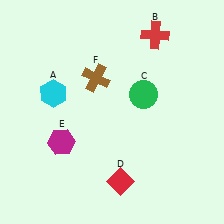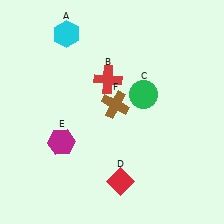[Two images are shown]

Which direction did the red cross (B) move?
The red cross (B) moved left.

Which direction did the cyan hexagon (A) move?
The cyan hexagon (A) moved up.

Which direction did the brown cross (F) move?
The brown cross (F) moved down.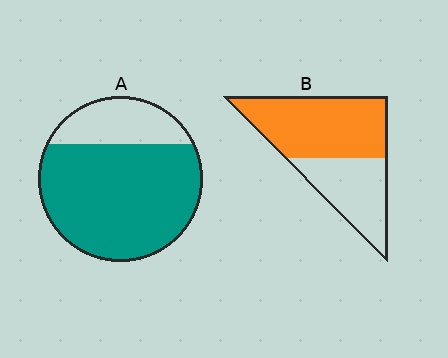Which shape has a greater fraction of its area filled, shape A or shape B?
Shape A.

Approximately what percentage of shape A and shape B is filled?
A is approximately 75% and B is approximately 60%.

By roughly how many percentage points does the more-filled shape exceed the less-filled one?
By roughly 15 percentage points (A over B).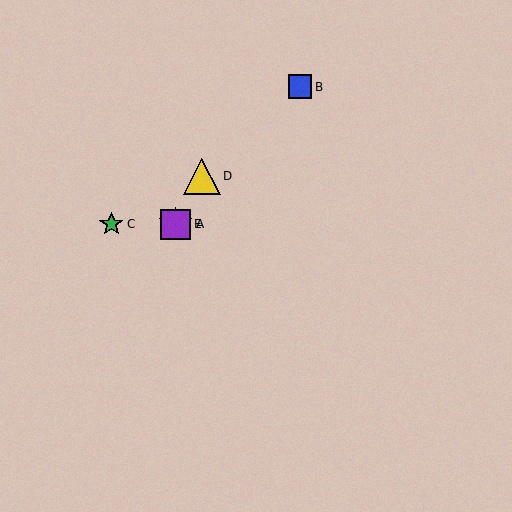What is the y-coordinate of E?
Object E is at y≈224.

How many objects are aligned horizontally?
3 objects (A, C, E) are aligned horizontally.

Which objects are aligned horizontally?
Objects A, C, E are aligned horizontally.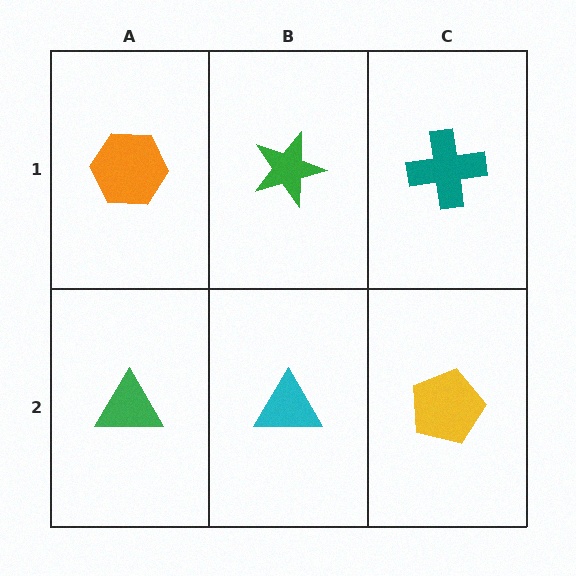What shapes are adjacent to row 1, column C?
A yellow pentagon (row 2, column C), a green star (row 1, column B).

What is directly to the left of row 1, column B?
An orange hexagon.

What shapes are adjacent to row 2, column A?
An orange hexagon (row 1, column A), a cyan triangle (row 2, column B).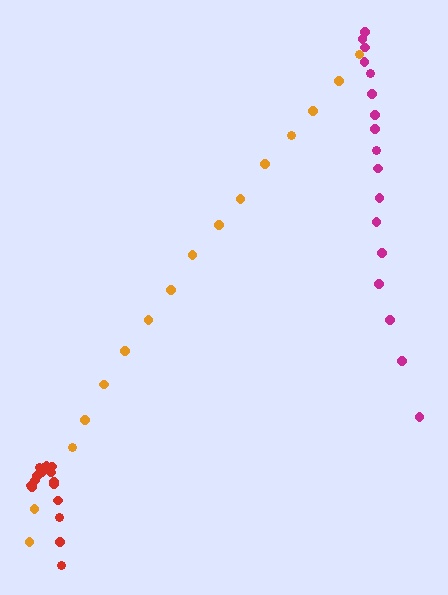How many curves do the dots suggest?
There are 3 distinct paths.